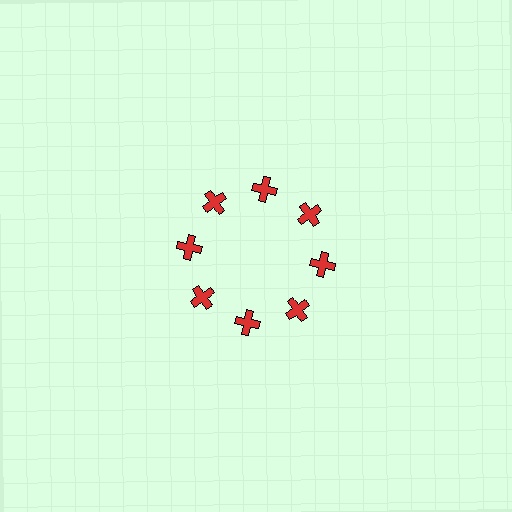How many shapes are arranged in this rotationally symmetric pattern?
There are 8 shapes, arranged in 8 groups of 1.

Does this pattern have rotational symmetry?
Yes, this pattern has 8-fold rotational symmetry. It looks the same after rotating 45 degrees around the center.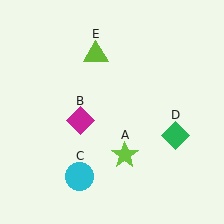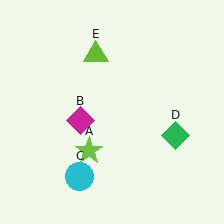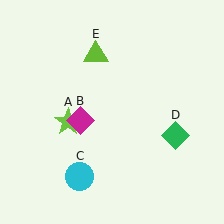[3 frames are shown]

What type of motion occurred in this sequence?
The lime star (object A) rotated clockwise around the center of the scene.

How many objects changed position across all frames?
1 object changed position: lime star (object A).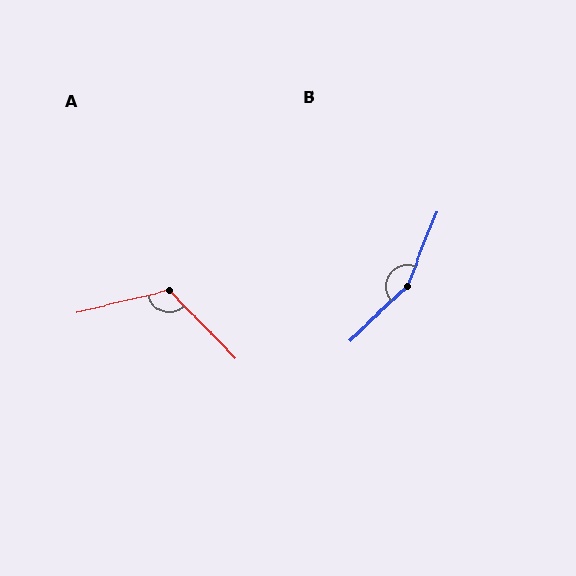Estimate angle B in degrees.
Approximately 155 degrees.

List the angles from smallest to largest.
A (121°), B (155°).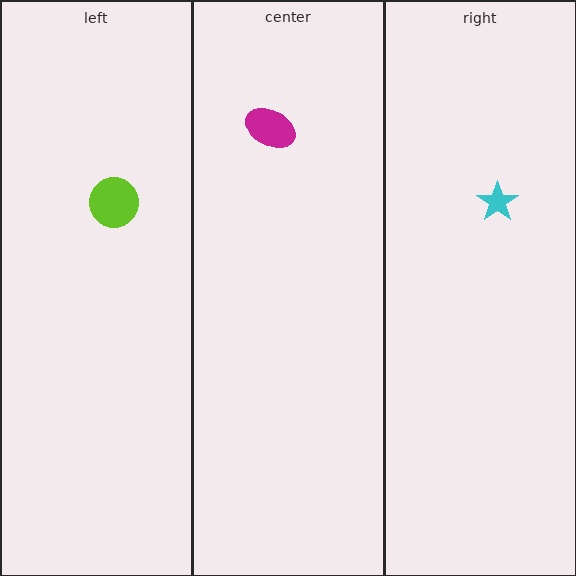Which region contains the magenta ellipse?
The center region.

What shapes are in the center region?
The magenta ellipse.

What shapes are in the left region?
The lime circle.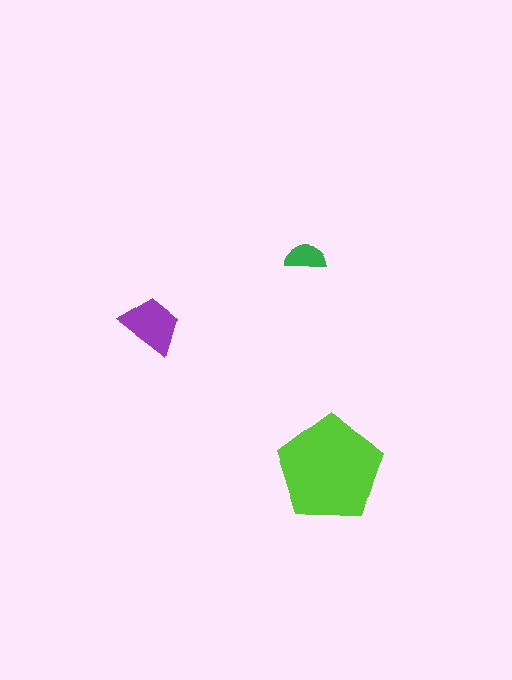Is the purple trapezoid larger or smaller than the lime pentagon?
Smaller.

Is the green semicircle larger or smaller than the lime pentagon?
Smaller.